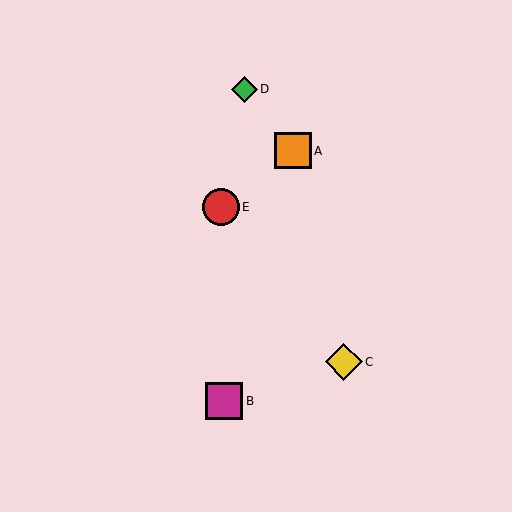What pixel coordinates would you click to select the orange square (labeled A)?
Click at (293, 151) to select the orange square A.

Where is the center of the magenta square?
The center of the magenta square is at (224, 401).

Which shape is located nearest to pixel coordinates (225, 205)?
The red circle (labeled E) at (221, 207) is nearest to that location.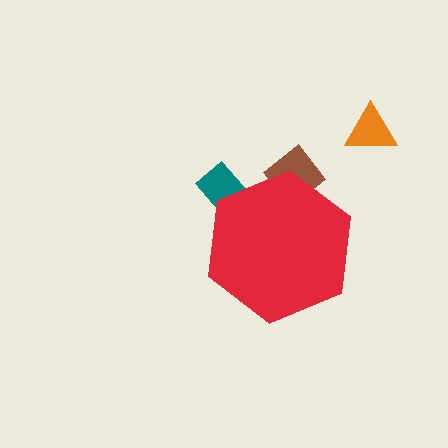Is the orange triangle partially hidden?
No, the orange triangle is fully visible.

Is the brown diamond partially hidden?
Yes, the brown diamond is partially hidden behind the red hexagon.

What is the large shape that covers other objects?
A red hexagon.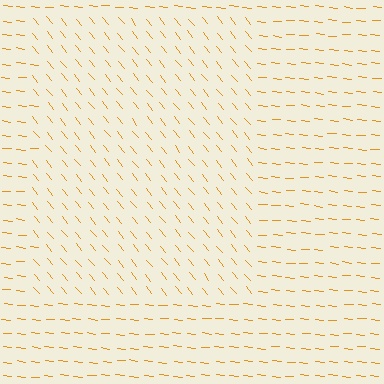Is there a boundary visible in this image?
Yes, there is a texture boundary formed by a change in line orientation.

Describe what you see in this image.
The image is filled with small orange line segments. A rectangle region in the image has lines oriented differently from the surrounding lines, creating a visible texture boundary.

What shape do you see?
I see a rectangle.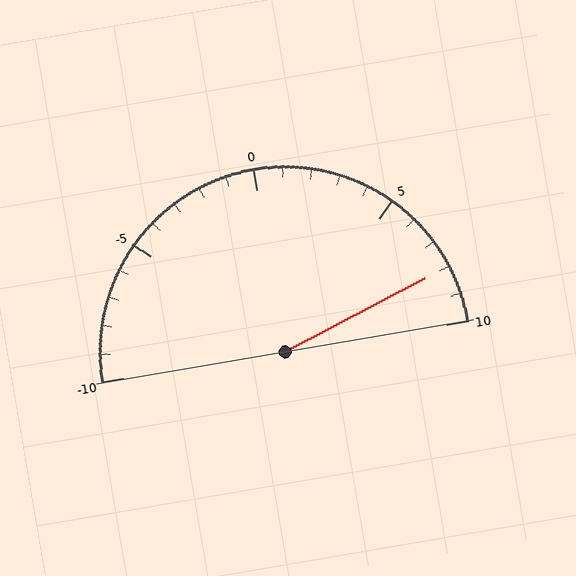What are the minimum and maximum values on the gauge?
The gauge ranges from -10 to 10.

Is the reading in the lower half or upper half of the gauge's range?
The reading is in the upper half of the range (-10 to 10).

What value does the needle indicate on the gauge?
The needle indicates approximately 8.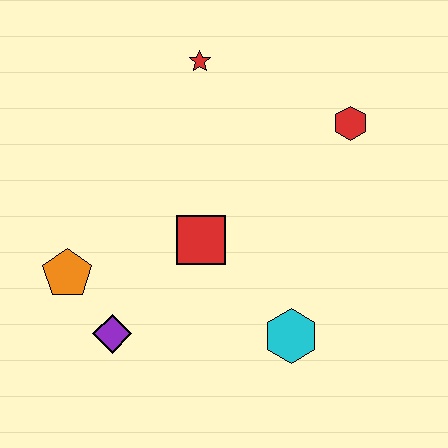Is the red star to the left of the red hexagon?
Yes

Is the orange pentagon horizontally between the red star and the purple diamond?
No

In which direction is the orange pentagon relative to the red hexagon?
The orange pentagon is to the left of the red hexagon.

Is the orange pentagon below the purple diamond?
No